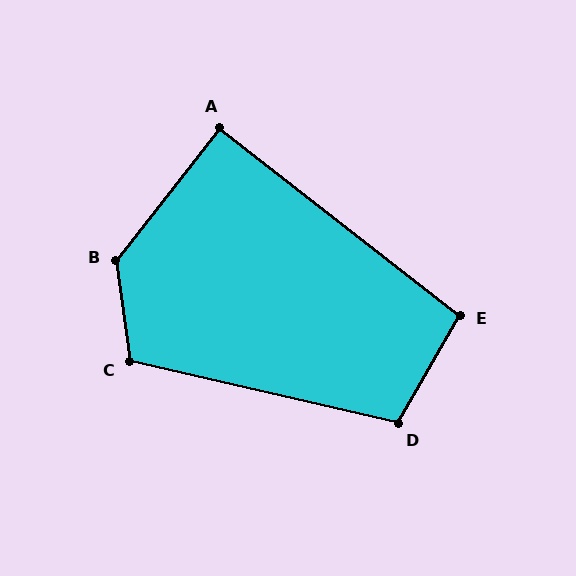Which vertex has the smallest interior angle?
A, at approximately 90 degrees.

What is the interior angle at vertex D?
Approximately 107 degrees (obtuse).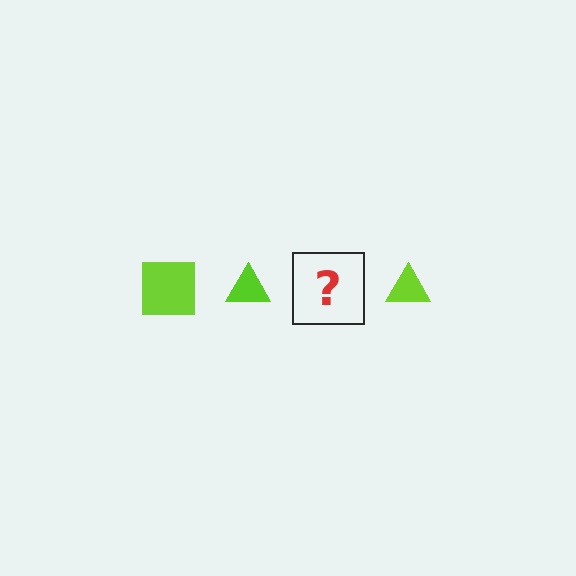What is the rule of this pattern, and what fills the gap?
The rule is that the pattern cycles through square, triangle shapes in lime. The gap should be filled with a lime square.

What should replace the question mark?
The question mark should be replaced with a lime square.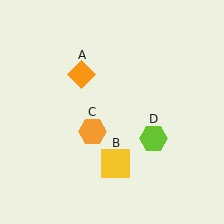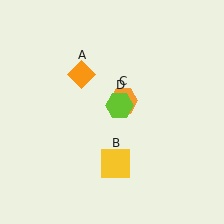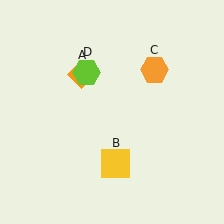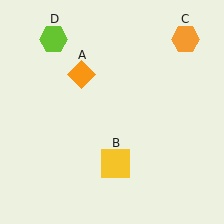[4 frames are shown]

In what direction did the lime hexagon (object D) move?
The lime hexagon (object D) moved up and to the left.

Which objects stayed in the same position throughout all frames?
Orange diamond (object A) and yellow square (object B) remained stationary.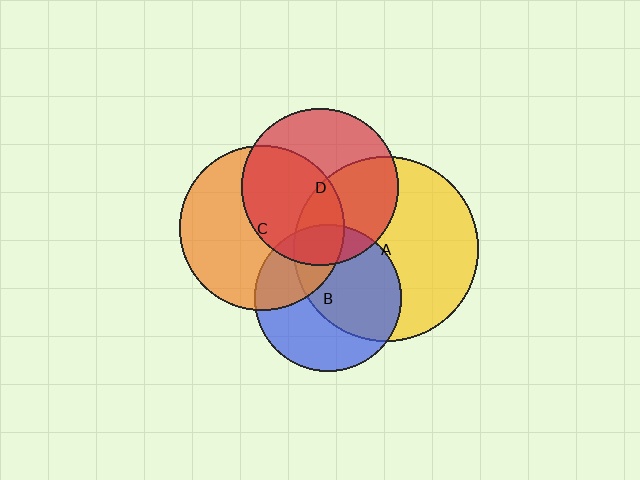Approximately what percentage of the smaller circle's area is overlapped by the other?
Approximately 50%.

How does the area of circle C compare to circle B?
Approximately 1.3 times.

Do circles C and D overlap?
Yes.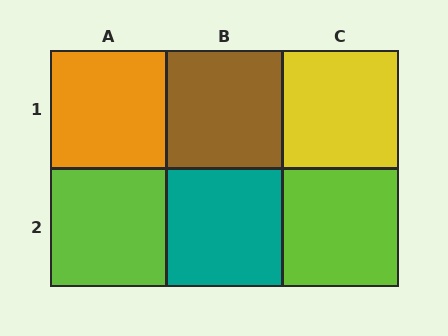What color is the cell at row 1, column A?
Orange.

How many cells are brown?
1 cell is brown.